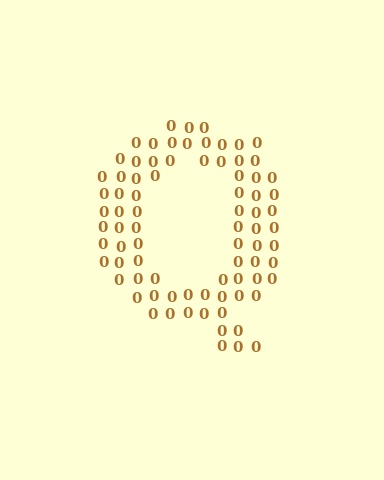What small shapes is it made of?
It is made of small digit 0's.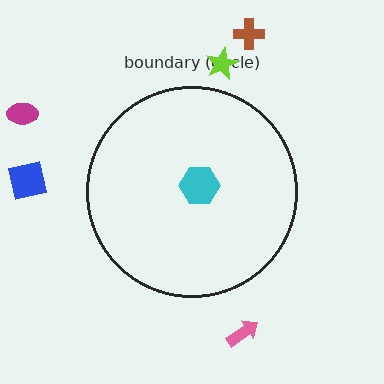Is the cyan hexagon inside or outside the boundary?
Inside.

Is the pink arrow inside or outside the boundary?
Outside.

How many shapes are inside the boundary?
1 inside, 5 outside.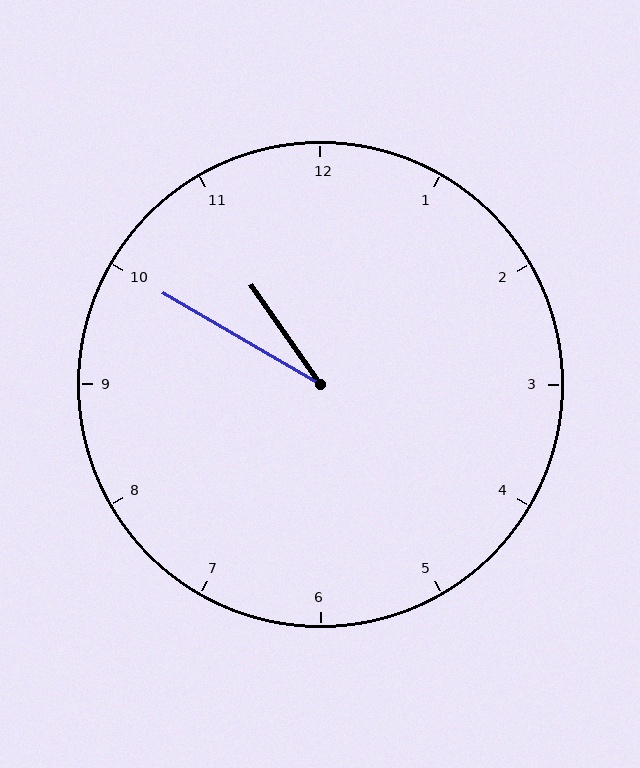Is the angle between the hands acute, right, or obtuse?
It is acute.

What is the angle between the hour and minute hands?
Approximately 25 degrees.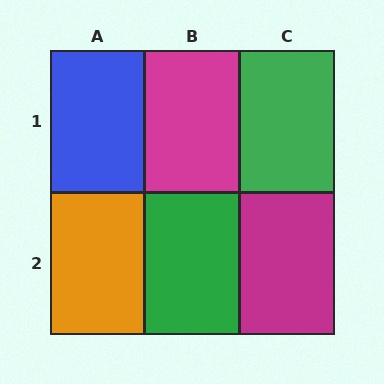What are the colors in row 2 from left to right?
Orange, green, magenta.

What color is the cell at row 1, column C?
Green.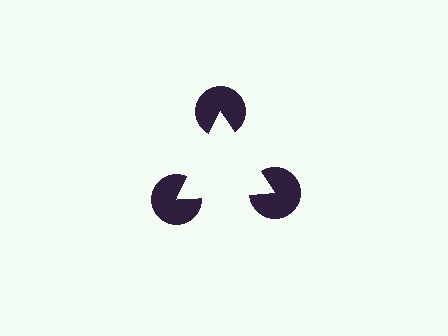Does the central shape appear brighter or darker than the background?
It typically appears slightly brighter than the background, even though no actual brightness change is drawn.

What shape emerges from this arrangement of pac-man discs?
An illusory triangle — its edges are inferred from the aligned wedge cuts in the pac-man discs, not physically drawn.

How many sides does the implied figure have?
3 sides.